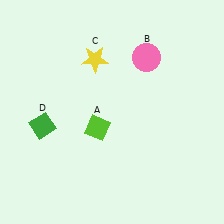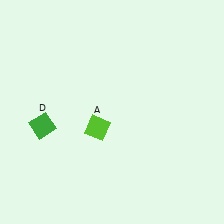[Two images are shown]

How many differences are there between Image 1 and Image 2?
There are 2 differences between the two images.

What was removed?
The pink circle (B), the yellow star (C) were removed in Image 2.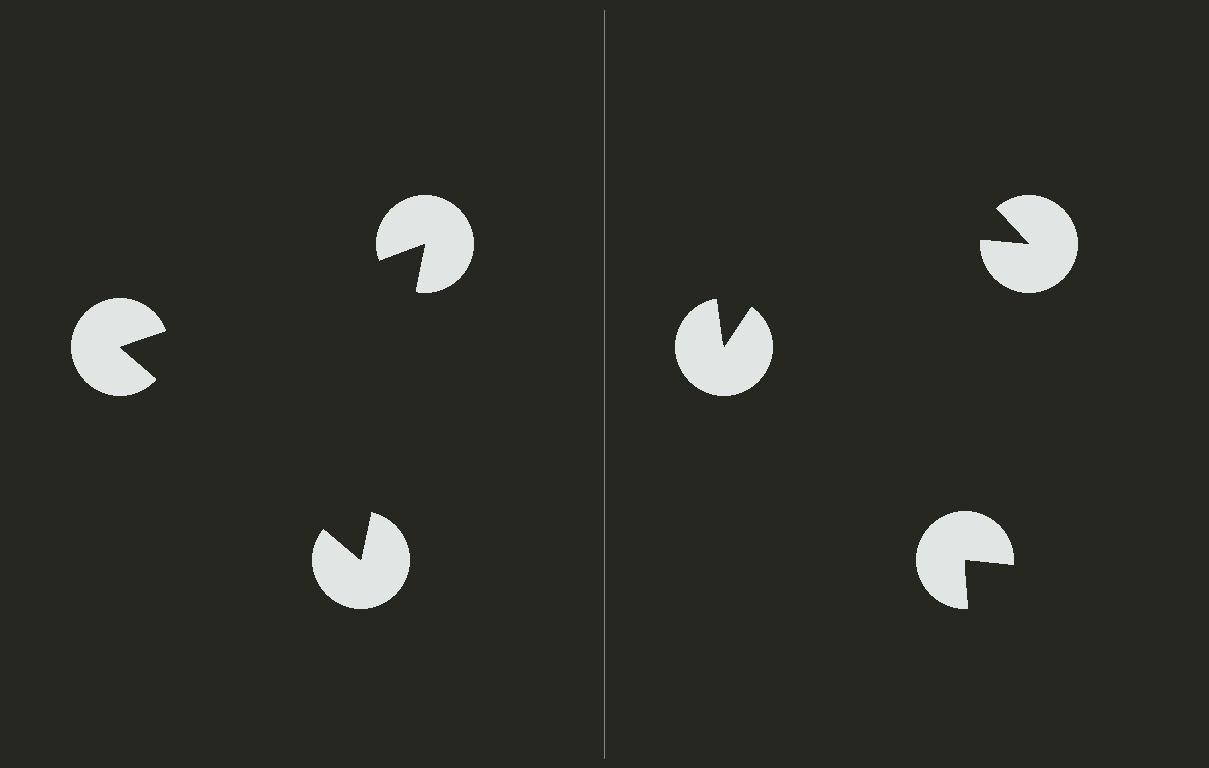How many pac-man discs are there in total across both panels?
6 — 3 on each side.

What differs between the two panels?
The pac-man discs are positioned identically on both sides; only the wedge orientations differ. On the left they align to a triangle; on the right they are misaligned.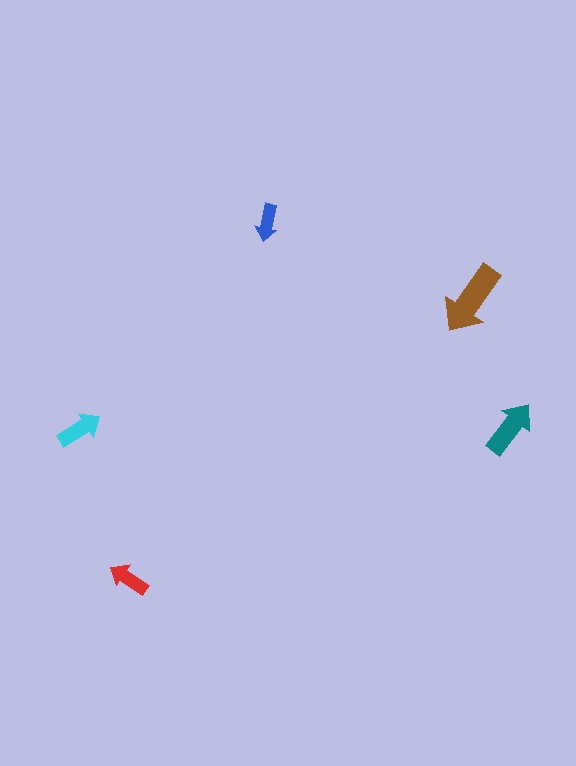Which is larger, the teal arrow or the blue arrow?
The teal one.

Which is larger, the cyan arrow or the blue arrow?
The cyan one.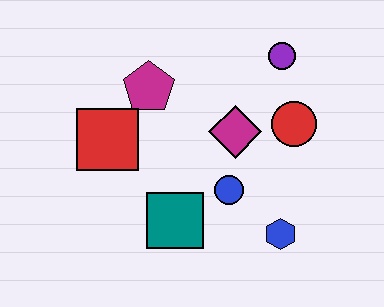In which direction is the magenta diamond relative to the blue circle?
The magenta diamond is above the blue circle.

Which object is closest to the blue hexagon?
The blue circle is closest to the blue hexagon.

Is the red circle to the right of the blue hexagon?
Yes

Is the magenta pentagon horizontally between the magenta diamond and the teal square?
No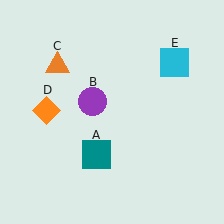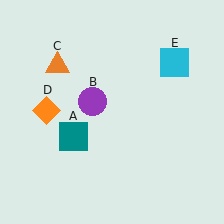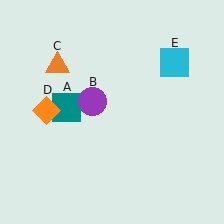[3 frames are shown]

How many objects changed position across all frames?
1 object changed position: teal square (object A).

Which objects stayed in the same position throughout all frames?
Purple circle (object B) and orange triangle (object C) and orange diamond (object D) and cyan square (object E) remained stationary.